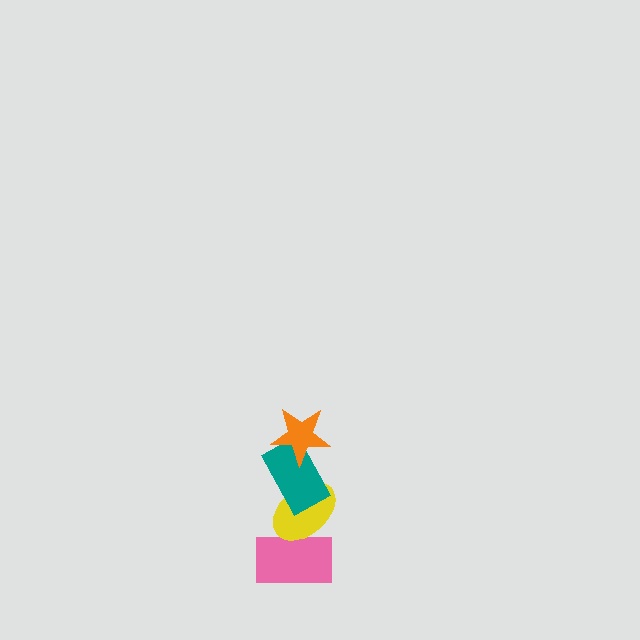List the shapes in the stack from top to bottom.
From top to bottom: the orange star, the teal rectangle, the yellow ellipse, the pink rectangle.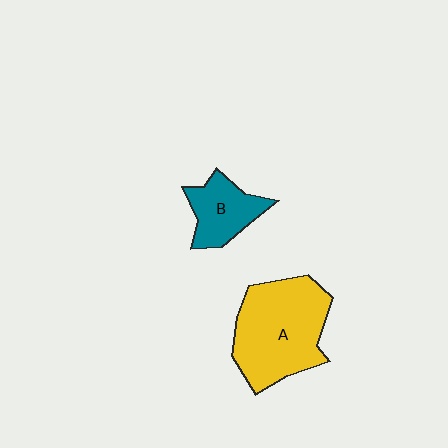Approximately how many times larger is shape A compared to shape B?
Approximately 2.1 times.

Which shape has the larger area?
Shape A (yellow).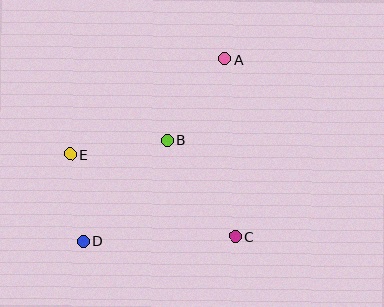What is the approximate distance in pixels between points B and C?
The distance between B and C is approximately 118 pixels.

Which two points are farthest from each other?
Points A and D are farthest from each other.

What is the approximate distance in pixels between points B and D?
The distance between B and D is approximately 132 pixels.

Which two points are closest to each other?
Points D and E are closest to each other.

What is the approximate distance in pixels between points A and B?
The distance between A and B is approximately 99 pixels.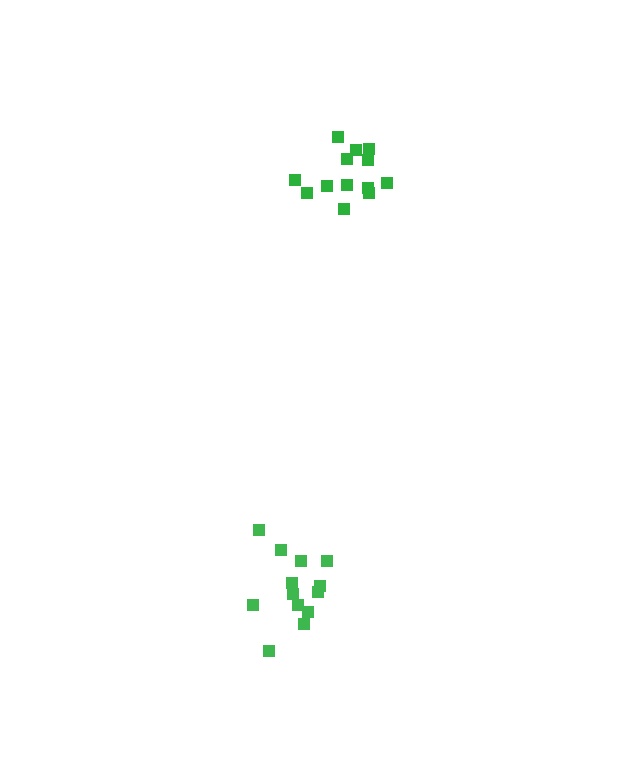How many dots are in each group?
Group 1: 13 dots, Group 2: 13 dots (26 total).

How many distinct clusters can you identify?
There are 2 distinct clusters.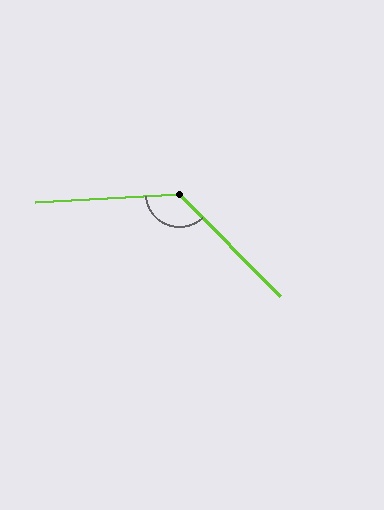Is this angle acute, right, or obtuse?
It is obtuse.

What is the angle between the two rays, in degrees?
Approximately 131 degrees.